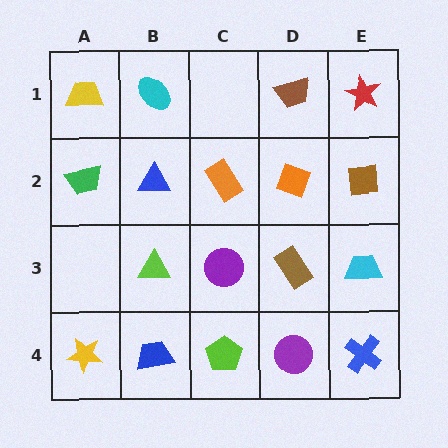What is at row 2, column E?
A brown square.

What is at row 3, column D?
A brown rectangle.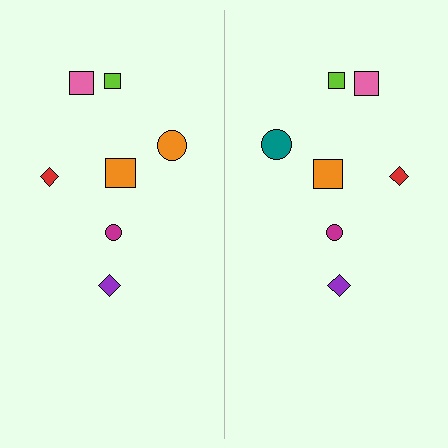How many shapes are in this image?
There are 14 shapes in this image.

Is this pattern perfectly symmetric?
No, the pattern is not perfectly symmetric. The teal circle on the right side breaks the symmetry — its mirror counterpart is orange.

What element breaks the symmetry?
The teal circle on the right side breaks the symmetry — its mirror counterpart is orange.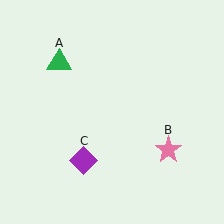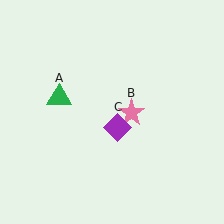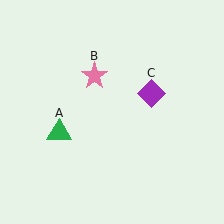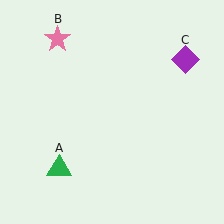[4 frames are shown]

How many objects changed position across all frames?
3 objects changed position: green triangle (object A), pink star (object B), purple diamond (object C).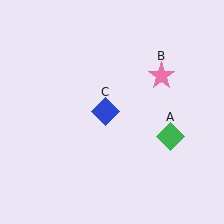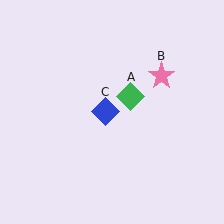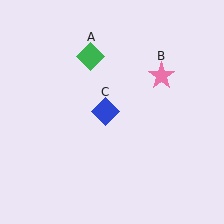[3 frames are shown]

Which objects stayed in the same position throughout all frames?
Pink star (object B) and blue diamond (object C) remained stationary.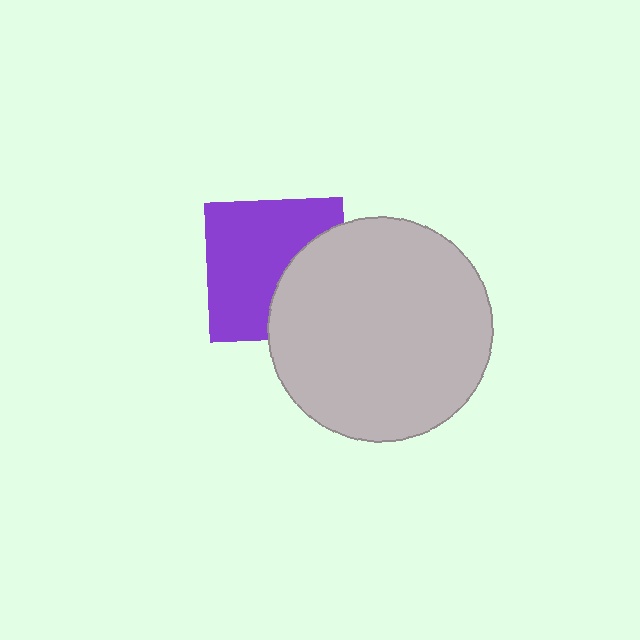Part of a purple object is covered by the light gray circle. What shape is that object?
It is a square.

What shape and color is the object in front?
The object in front is a light gray circle.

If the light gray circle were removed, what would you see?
You would see the complete purple square.